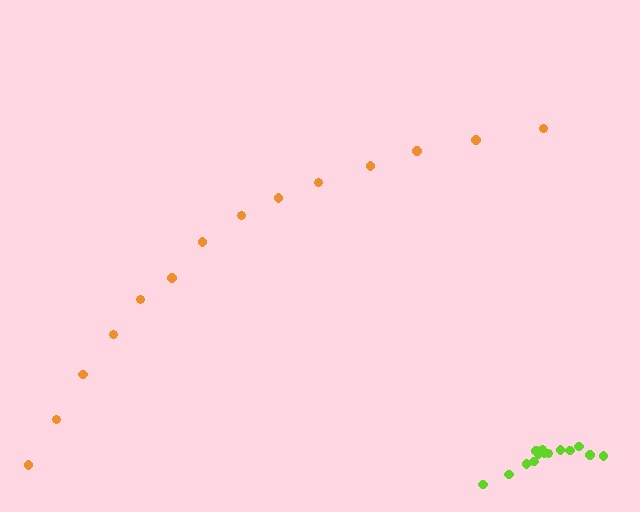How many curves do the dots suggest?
There are 2 distinct paths.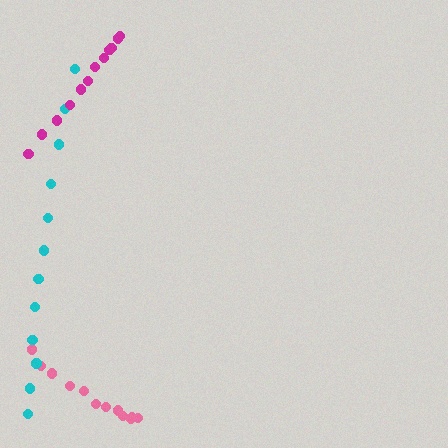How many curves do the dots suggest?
There are 3 distinct paths.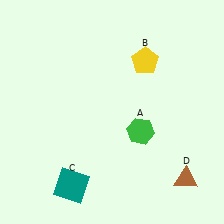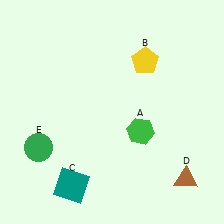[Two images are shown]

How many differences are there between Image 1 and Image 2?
There is 1 difference between the two images.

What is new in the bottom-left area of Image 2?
A green circle (E) was added in the bottom-left area of Image 2.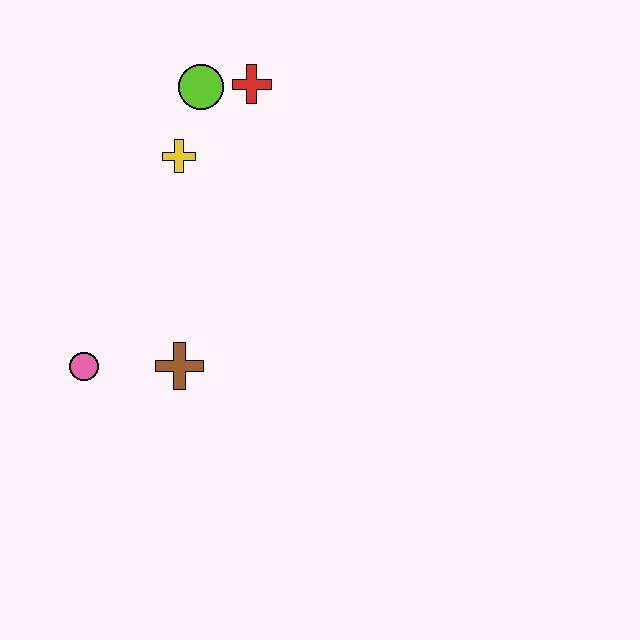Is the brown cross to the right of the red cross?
No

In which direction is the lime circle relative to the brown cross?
The lime circle is above the brown cross.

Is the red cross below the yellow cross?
No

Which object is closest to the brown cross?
The pink circle is closest to the brown cross.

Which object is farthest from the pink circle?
The red cross is farthest from the pink circle.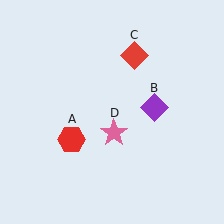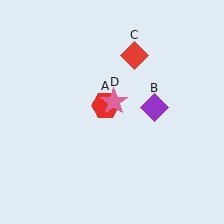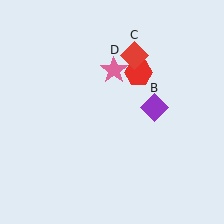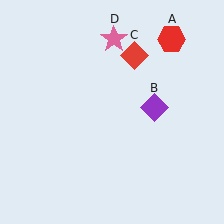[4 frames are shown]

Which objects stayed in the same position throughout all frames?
Purple diamond (object B) and red diamond (object C) remained stationary.